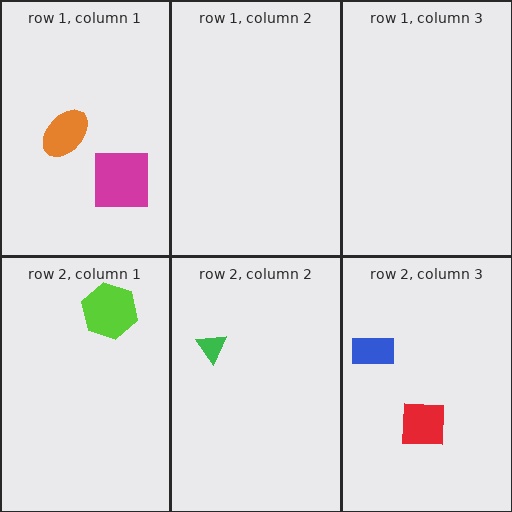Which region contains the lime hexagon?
The row 2, column 1 region.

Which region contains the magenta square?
The row 1, column 1 region.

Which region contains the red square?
The row 2, column 3 region.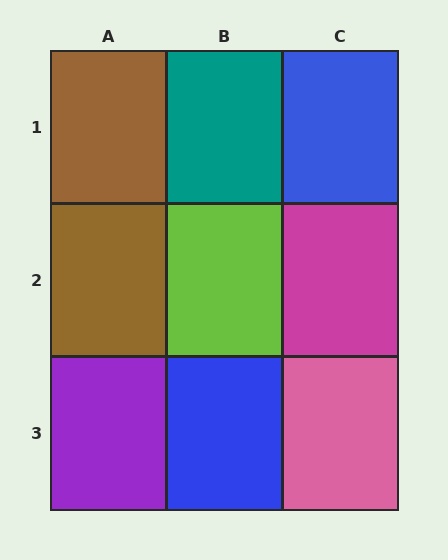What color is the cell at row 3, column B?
Blue.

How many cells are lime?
1 cell is lime.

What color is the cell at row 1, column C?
Blue.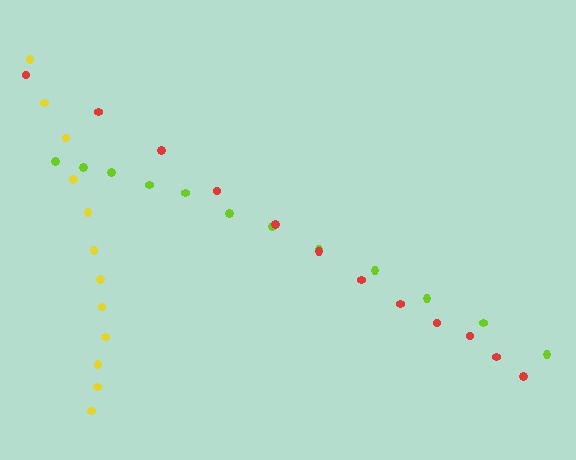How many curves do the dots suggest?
There are 3 distinct paths.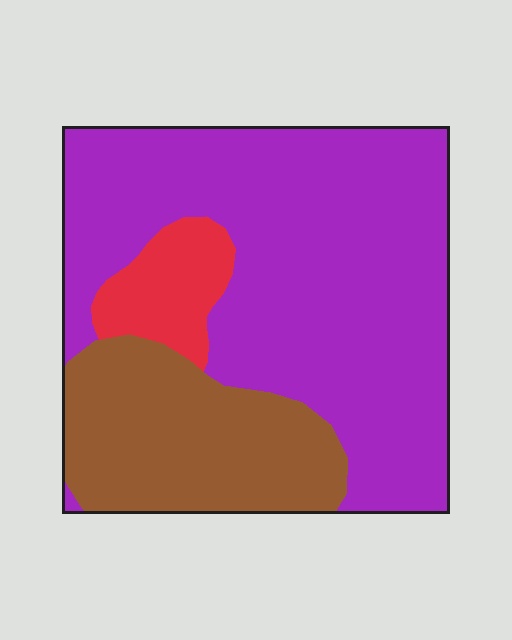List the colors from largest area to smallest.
From largest to smallest: purple, brown, red.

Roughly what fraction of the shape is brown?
Brown takes up between a sixth and a third of the shape.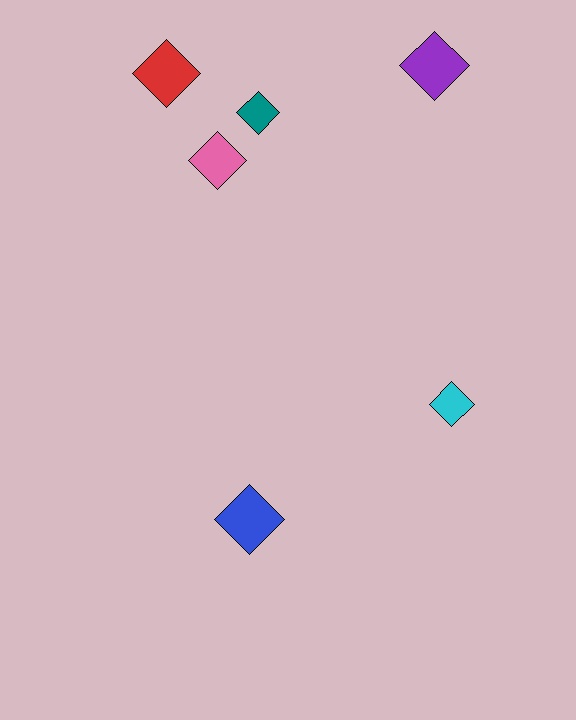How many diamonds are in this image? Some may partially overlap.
There are 6 diamonds.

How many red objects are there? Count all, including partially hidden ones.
There is 1 red object.